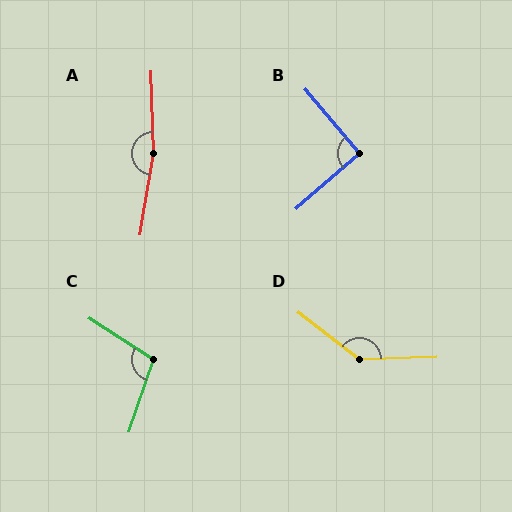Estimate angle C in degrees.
Approximately 104 degrees.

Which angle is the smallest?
B, at approximately 91 degrees.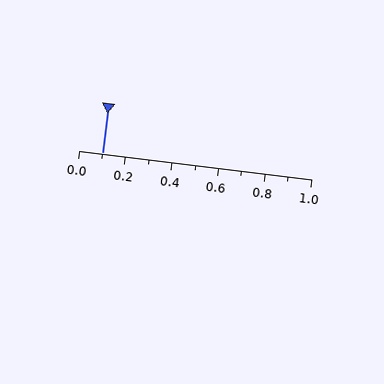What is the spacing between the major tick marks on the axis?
The major ticks are spaced 0.2 apart.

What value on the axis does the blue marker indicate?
The marker indicates approximately 0.1.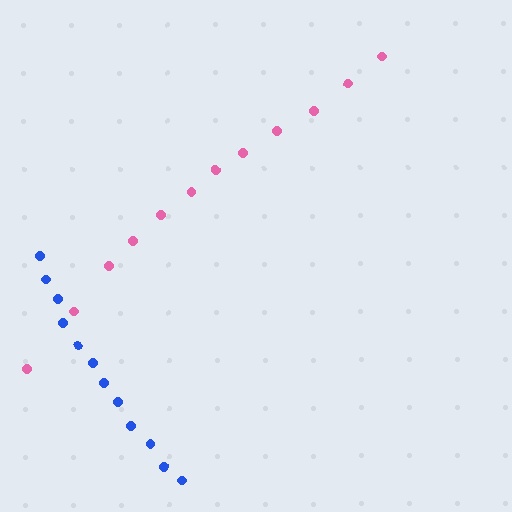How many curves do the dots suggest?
There are 2 distinct paths.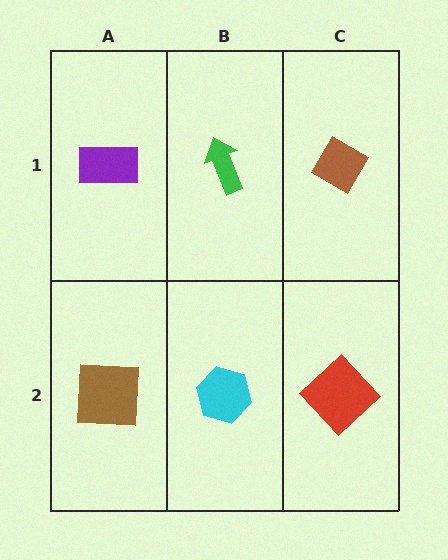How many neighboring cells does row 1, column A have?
2.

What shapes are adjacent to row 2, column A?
A purple rectangle (row 1, column A), a cyan hexagon (row 2, column B).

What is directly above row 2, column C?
A brown diamond.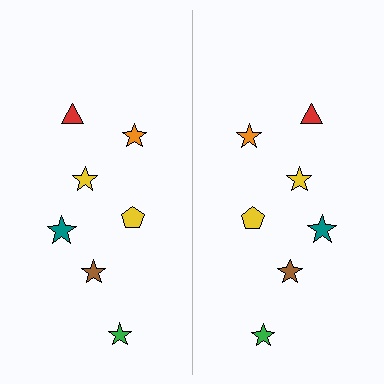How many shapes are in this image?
There are 14 shapes in this image.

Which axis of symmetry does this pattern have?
The pattern has a vertical axis of symmetry running through the center of the image.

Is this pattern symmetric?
Yes, this pattern has bilateral (reflection) symmetry.